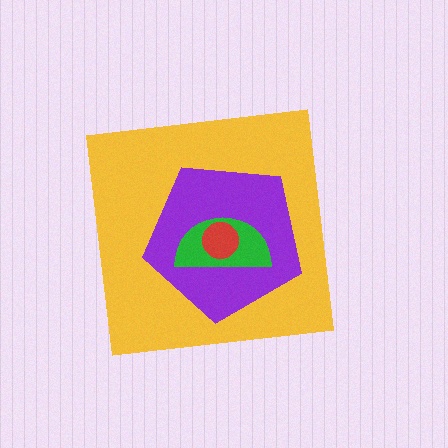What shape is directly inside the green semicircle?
The red circle.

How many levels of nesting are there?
4.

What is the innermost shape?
The red circle.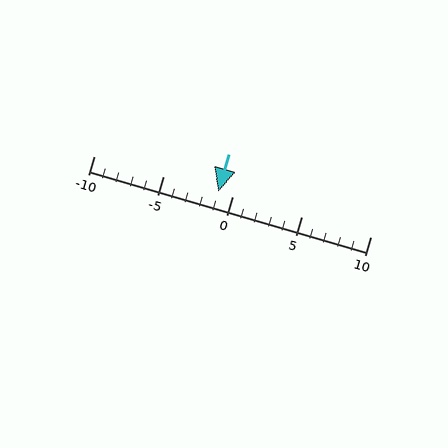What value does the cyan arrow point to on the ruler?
The cyan arrow points to approximately -1.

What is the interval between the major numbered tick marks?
The major tick marks are spaced 5 units apart.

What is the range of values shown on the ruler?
The ruler shows values from -10 to 10.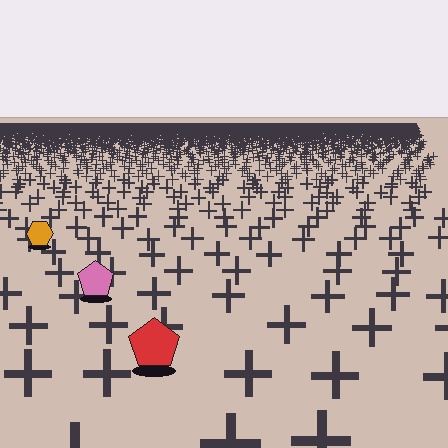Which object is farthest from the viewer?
The orange hexagon is farthest from the viewer. It appears smaller and the ground texture around it is denser.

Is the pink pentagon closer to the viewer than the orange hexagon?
Yes. The pink pentagon is closer — you can tell from the texture gradient: the ground texture is coarser near it.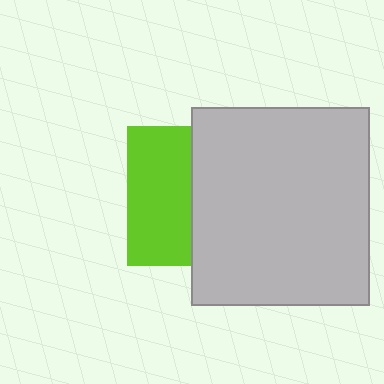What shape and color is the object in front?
The object in front is a light gray rectangle.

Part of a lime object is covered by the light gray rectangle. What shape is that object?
It is a square.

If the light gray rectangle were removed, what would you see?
You would see the complete lime square.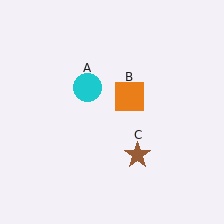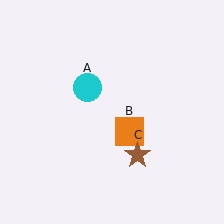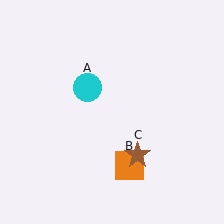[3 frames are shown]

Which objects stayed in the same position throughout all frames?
Cyan circle (object A) and brown star (object C) remained stationary.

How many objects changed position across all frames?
1 object changed position: orange square (object B).